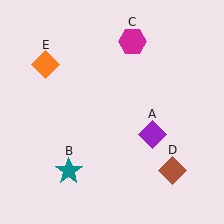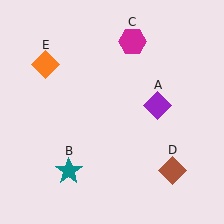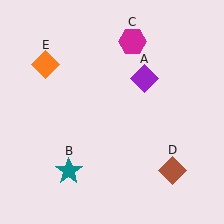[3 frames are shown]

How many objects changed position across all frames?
1 object changed position: purple diamond (object A).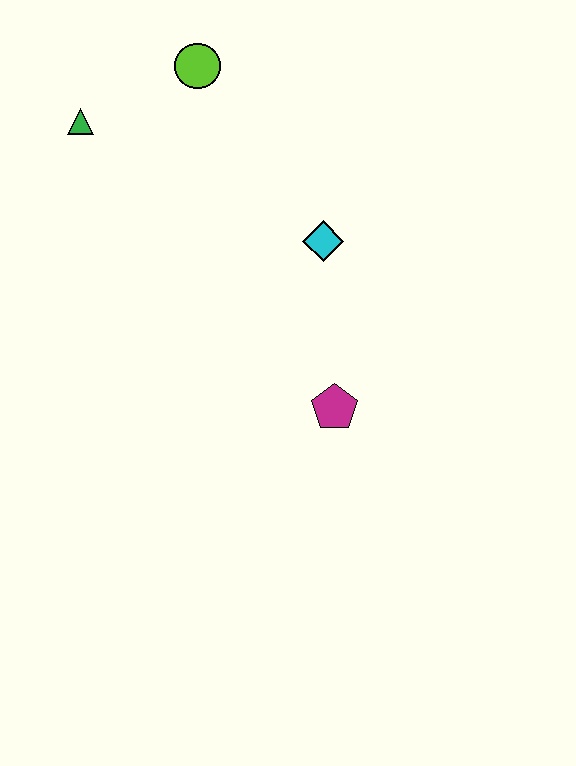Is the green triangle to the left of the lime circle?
Yes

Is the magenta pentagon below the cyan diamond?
Yes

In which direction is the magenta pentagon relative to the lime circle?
The magenta pentagon is below the lime circle.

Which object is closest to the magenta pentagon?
The cyan diamond is closest to the magenta pentagon.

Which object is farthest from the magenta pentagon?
The green triangle is farthest from the magenta pentagon.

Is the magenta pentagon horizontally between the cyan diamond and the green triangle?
No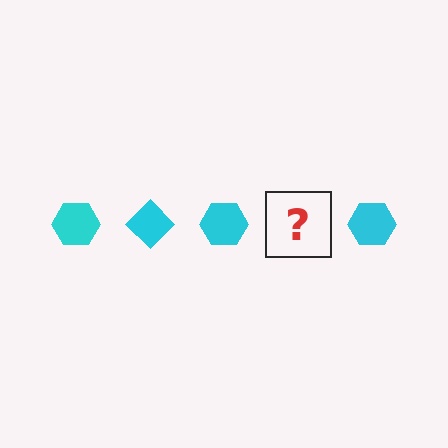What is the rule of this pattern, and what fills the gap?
The rule is that the pattern cycles through hexagon, diamond shapes in cyan. The gap should be filled with a cyan diamond.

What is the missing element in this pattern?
The missing element is a cyan diamond.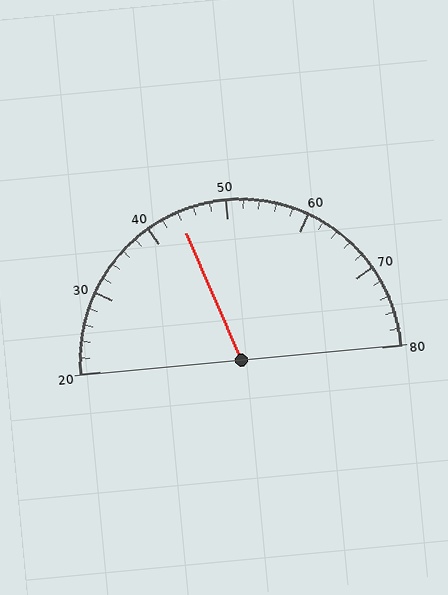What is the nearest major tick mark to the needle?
The nearest major tick mark is 40.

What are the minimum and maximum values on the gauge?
The gauge ranges from 20 to 80.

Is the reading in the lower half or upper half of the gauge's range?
The reading is in the lower half of the range (20 to 80).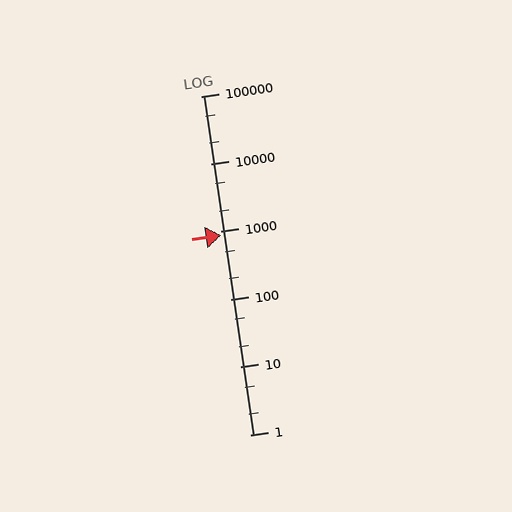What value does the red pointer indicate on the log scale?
The pointer indicates approximately 870.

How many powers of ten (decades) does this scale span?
The scale spans 5 decades, from 1 to 100000.